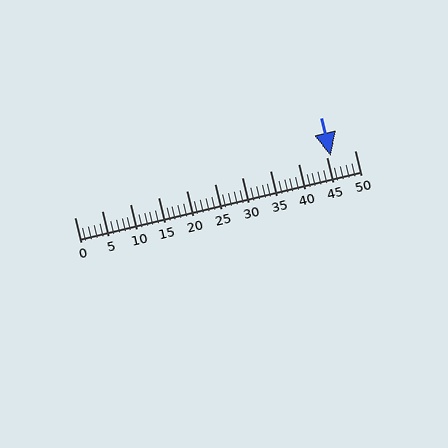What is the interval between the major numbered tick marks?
The major tick marks are spaced 5 units apart.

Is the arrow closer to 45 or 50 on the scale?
The arrow is closer to 45.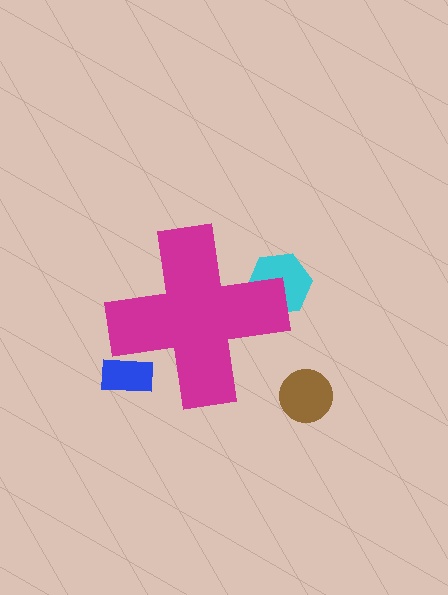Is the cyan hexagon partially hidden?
Yes, the cyan hexagon is partially hidden behind the magenta cross.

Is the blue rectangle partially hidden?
Yes, the blue rectangle is partially hidden behind the magenta cross.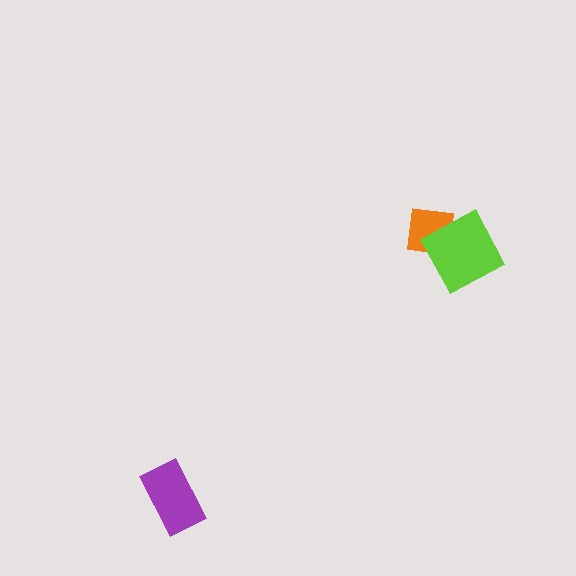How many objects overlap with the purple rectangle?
0 objects overlap with the purple rectangle.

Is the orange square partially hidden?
Yes, it is partially covered by another shape.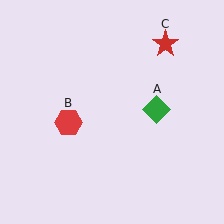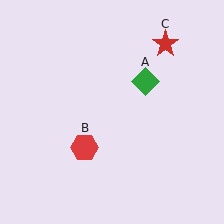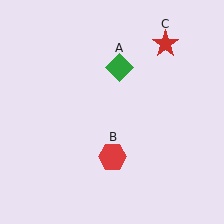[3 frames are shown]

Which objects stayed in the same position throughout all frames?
Red star (object C) remained stationary.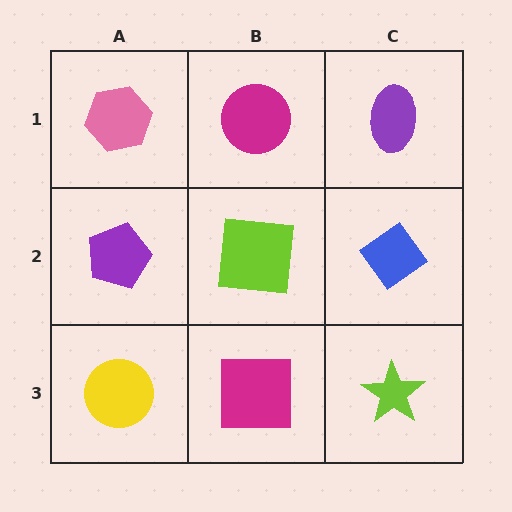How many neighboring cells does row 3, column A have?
2.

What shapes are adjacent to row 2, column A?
A pink hexagon (row 1, column A), a yellow circle (row 3, column A), a lime square (row 2, column B).